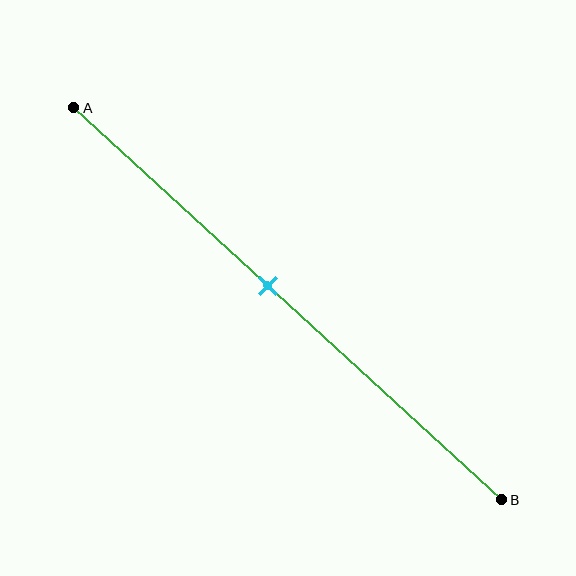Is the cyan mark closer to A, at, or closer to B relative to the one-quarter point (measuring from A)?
The cyan mark is closer to point B than the one-quarter point of segment AB.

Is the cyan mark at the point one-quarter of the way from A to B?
No, the mark is at about 45% from A, not at the 25% one-quarter point.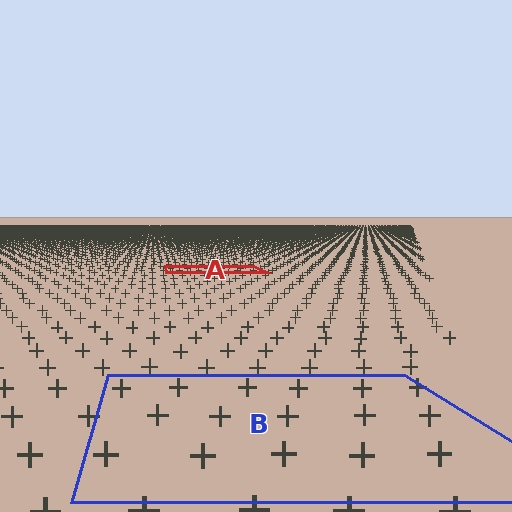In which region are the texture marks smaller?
The texture marks are smaller in region A, because it is farther away.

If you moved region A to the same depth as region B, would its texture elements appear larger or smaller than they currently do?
They would appear larger. At a closer depth, the same texture elements are projected at a bigger on-screen size.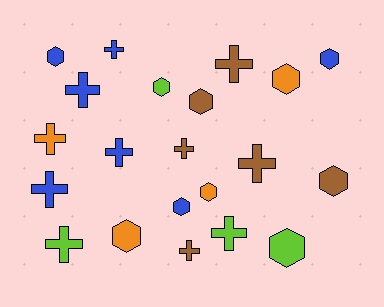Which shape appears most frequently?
Cross, with 11 objects.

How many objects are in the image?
There are 21 objects.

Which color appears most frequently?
Blue, with 7 objects.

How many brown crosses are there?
There are 4 brown crosses.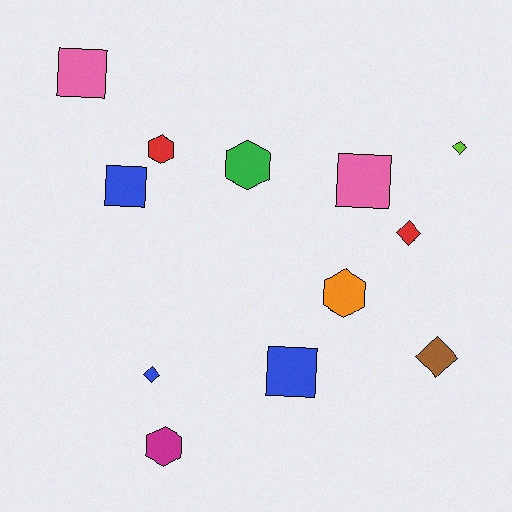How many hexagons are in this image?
There are 4 hexagons.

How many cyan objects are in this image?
There are no cyan objects.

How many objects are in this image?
There are 12 objects.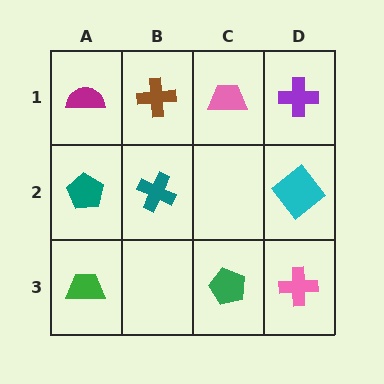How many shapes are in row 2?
3 shapes.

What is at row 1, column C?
A pink trapezoid.